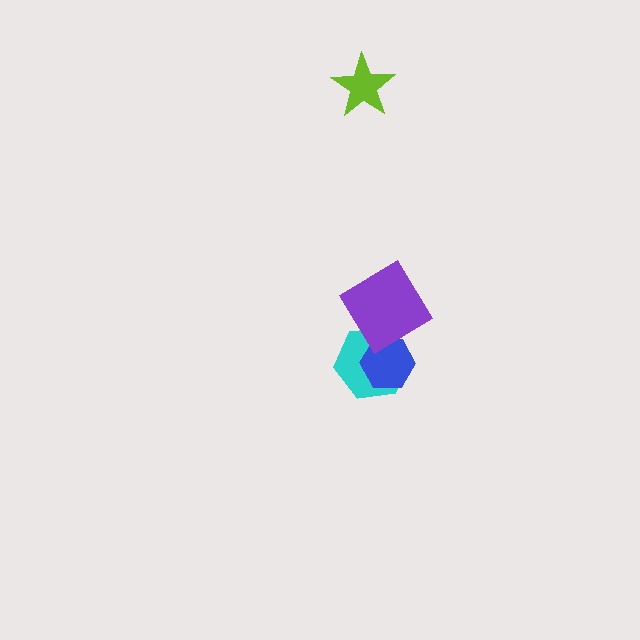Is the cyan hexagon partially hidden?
Yes, it is partially covered by another shape.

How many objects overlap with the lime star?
0 objects overlap with the lime star.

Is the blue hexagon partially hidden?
Yes, it is partially covered by another shape.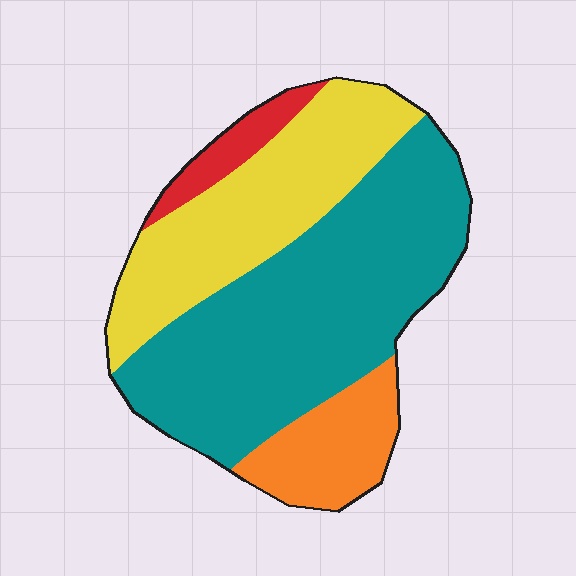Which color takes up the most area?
Teal, at roughly 50%.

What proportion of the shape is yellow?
Yellow takes up about one third (1/3) of the shape.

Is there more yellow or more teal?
Teal.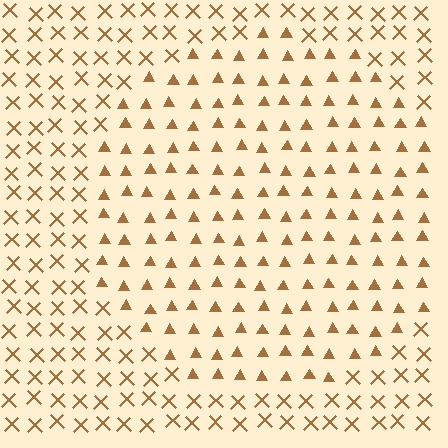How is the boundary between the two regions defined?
The boundary is defined by a change in element shape: triangles inside vs. X marks outside. All elements share the same color and spacing.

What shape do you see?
I see a circle.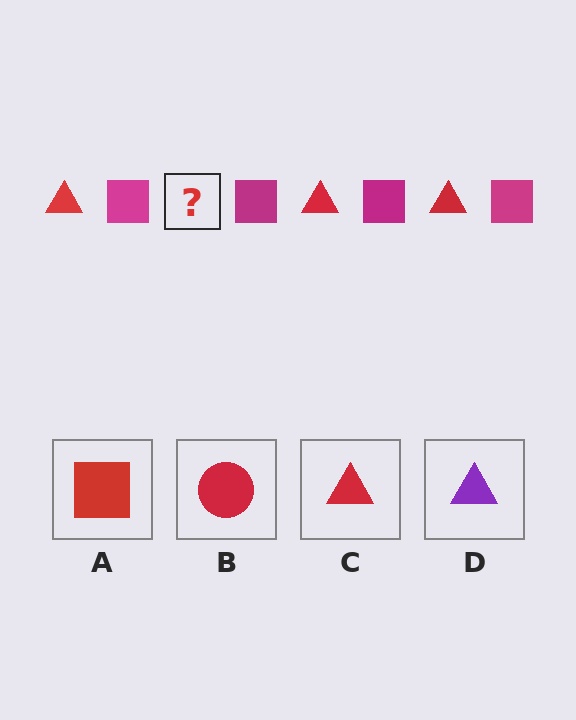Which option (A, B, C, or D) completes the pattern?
C.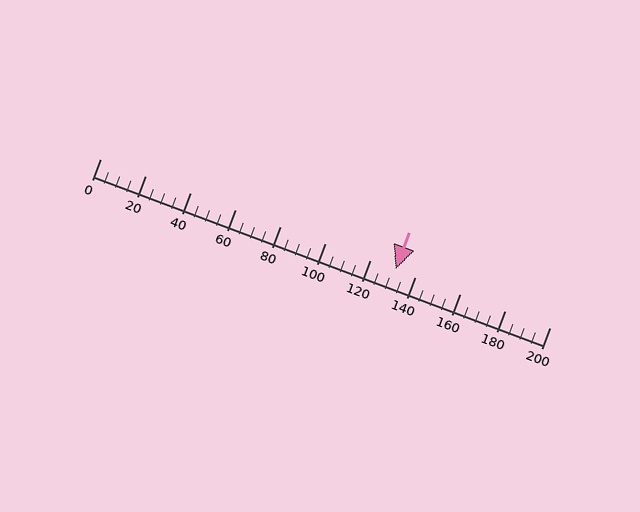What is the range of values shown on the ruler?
The ruler shows values from 0 to 200.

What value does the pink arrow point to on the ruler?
The pink arrow points to approximately 132.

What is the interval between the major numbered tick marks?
The major tick marks are spaced 20 units apart.